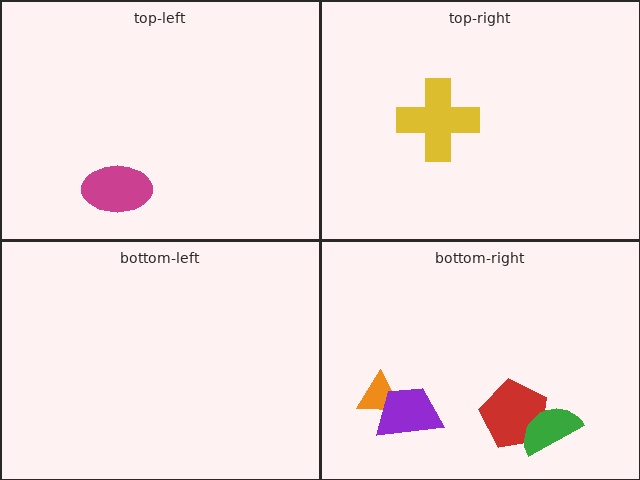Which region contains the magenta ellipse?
The top-left region.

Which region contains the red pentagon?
The bottom-right region.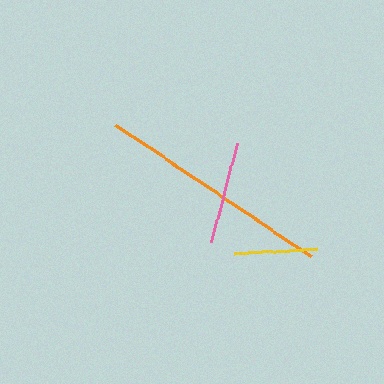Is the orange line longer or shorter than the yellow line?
The orange line is longer than the yellow line.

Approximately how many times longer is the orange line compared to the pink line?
The orange line is approximately 2.3 times the length of the pink line.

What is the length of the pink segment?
The pink segment is approximately 104 pixels long.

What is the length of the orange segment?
The orange segment is approximately 237 pixels long.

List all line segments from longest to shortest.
From longest to shortest: orange, pink, yellow.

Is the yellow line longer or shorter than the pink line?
The pink line is longer than the yellow line.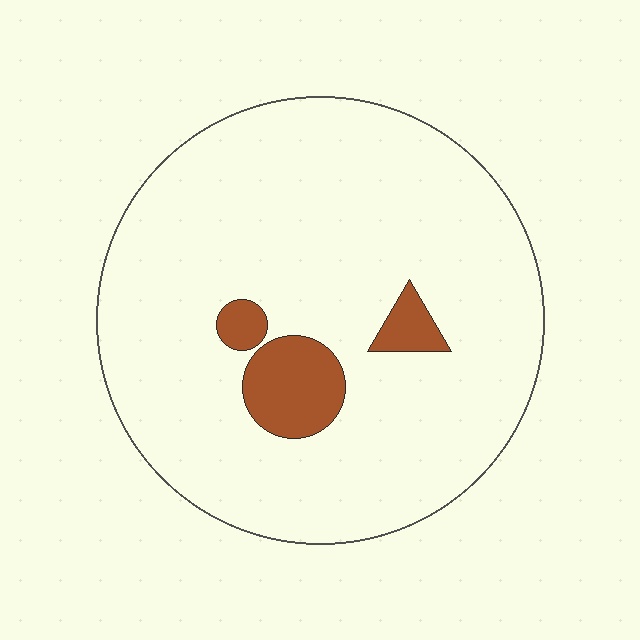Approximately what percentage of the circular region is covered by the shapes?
Approximately 10%.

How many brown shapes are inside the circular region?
3.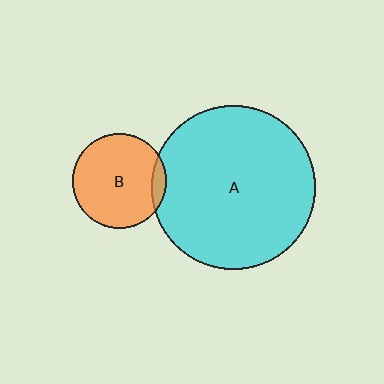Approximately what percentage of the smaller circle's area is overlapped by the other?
Approximately 10%.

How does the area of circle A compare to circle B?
Approximately 3.0 times.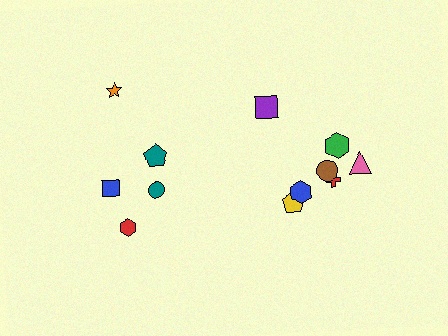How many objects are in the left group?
There are 5 objects.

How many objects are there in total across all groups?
There are 12 objects.